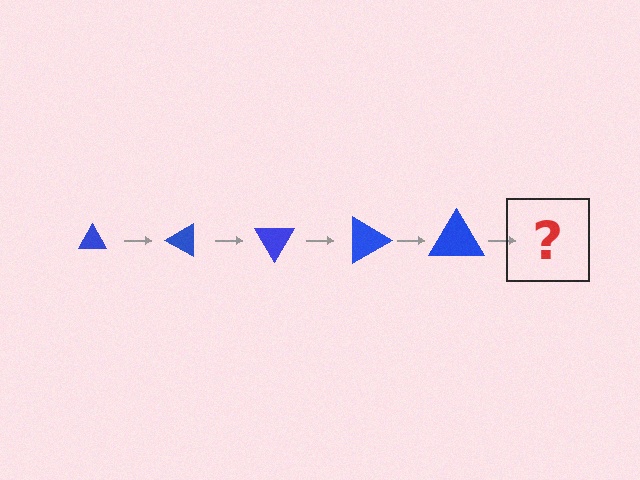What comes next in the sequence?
The next element should be a triangle, larger than the previous one and rotated 150 degrees from the start.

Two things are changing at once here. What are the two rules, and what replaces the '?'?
The two rules are that the triangle grows larger each step and it rotates 30 degrees each step. The '?' should be a triangle, larger than the previous one and rotated 150 degrees from the start.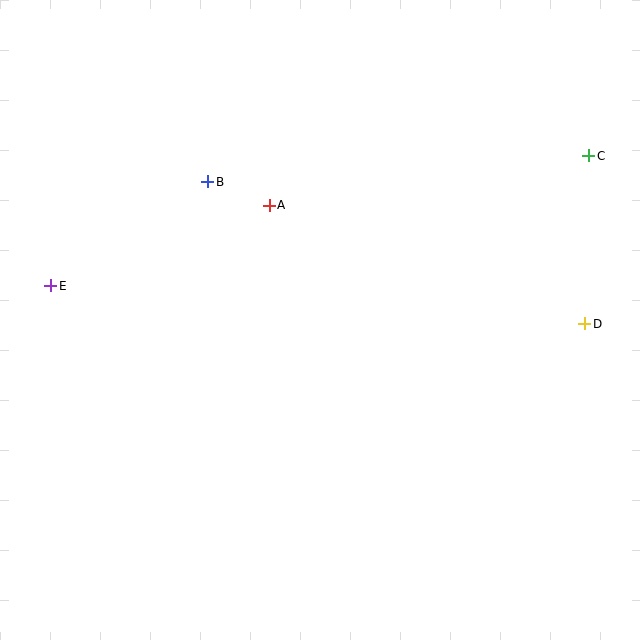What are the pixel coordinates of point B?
Point B is at (208, 182).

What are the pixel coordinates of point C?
Point C is at (589, 156).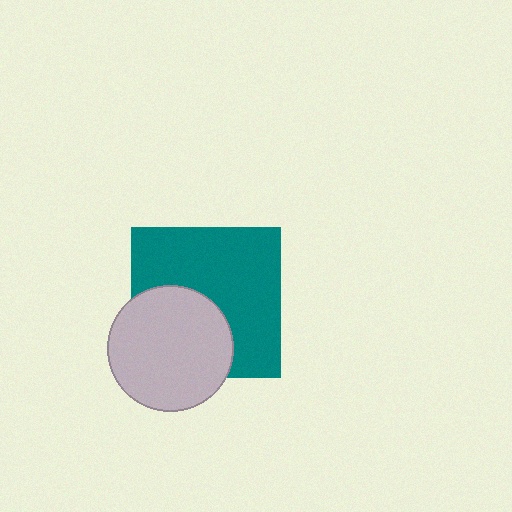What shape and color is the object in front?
The object in front is a light gray circle.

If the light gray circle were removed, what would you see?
You would see the complete teal square.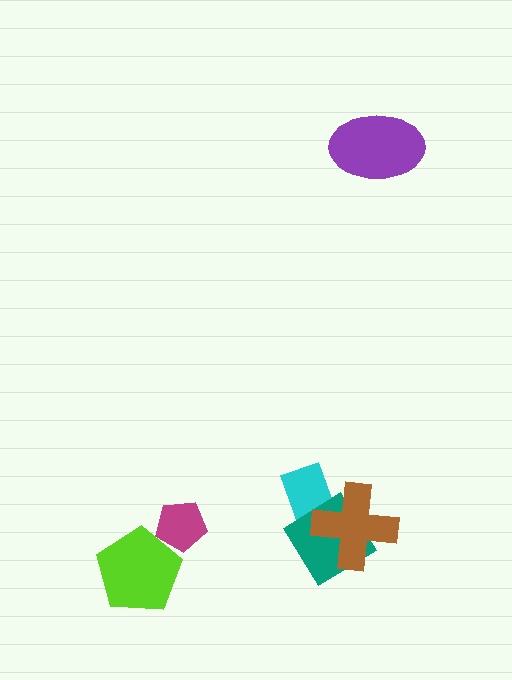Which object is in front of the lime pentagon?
The magenta pentagon is in front of the lime pentagon.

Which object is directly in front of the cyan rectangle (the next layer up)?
The teal diamond is directly in front of the cyan rectangle.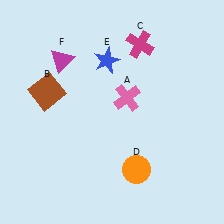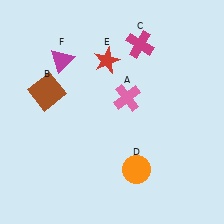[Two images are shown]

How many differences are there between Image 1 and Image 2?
There is 1 difference between the two images.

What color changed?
The star (E) changed from blue in Image 1 to red in Image 2.